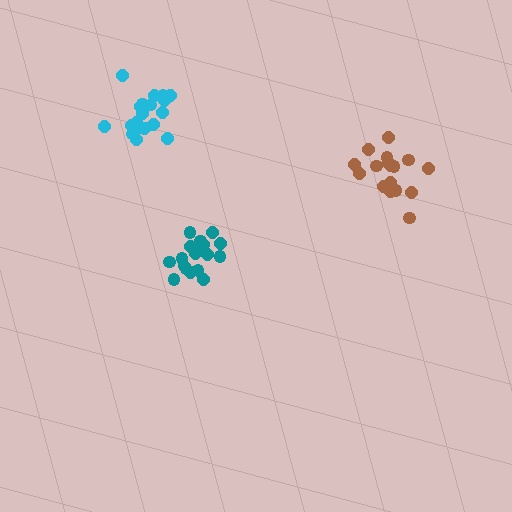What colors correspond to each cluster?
The clusters are colored: cyan, brown, teal.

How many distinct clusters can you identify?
There are 3 distinct clusters.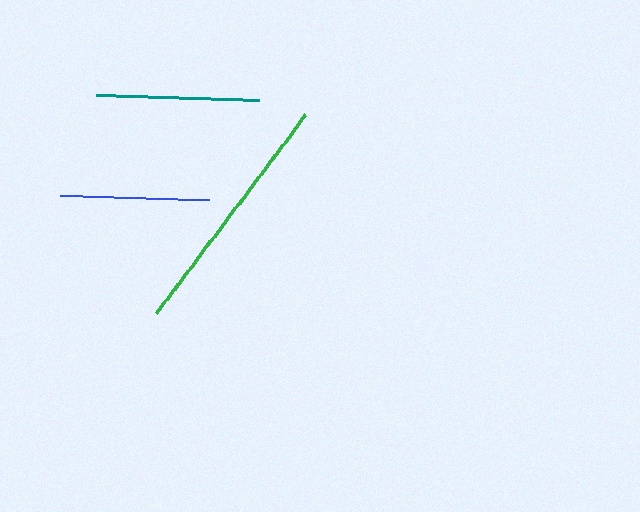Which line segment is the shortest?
The blue line is the shortest at approximately 149 pixels.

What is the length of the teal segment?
The teal segment is approximately 163 pixels long.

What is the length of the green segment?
The green segment is approximately 248 pixels long.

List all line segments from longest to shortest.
From longest to shortest: green, teal, blue.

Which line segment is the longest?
The green line is the longest at approximately 248 pixels.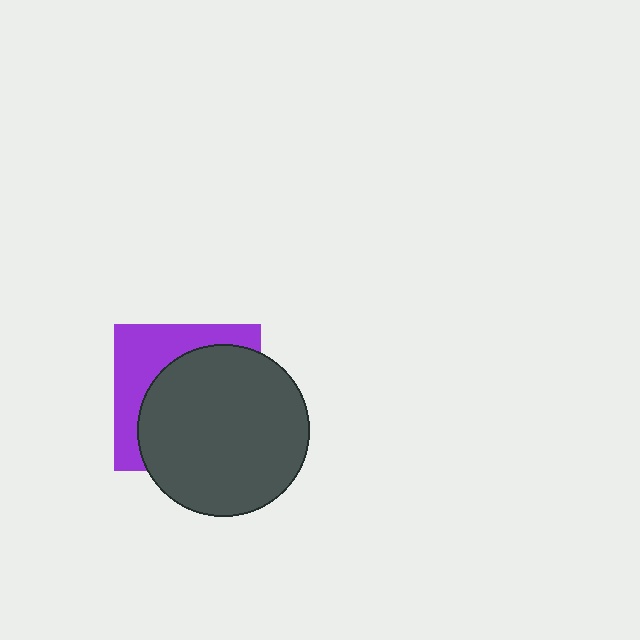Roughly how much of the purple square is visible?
A small part of it is visible (roughly 36%).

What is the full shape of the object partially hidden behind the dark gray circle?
The partially hidden object is a purple square.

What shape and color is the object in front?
The object in front is a dark gray circle.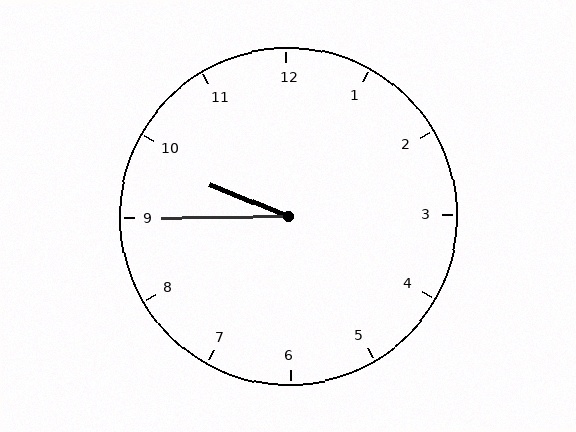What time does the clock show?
9:45.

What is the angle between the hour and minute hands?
Approximately 22 degrees.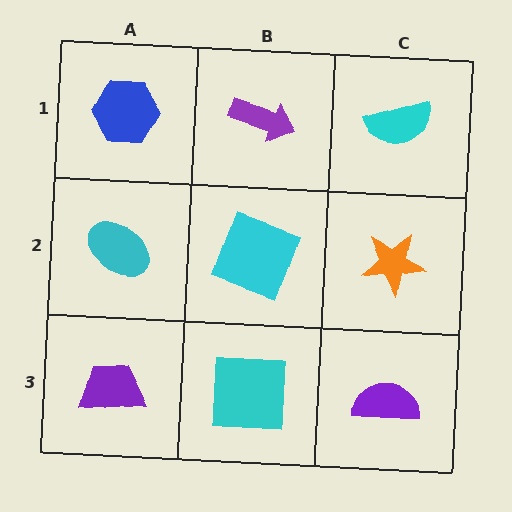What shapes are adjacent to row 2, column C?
A cyan semicircle (row 1, column C), a purple semicircle (row 3, column C), a cyan square (row 2, column B).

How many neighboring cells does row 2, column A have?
3.